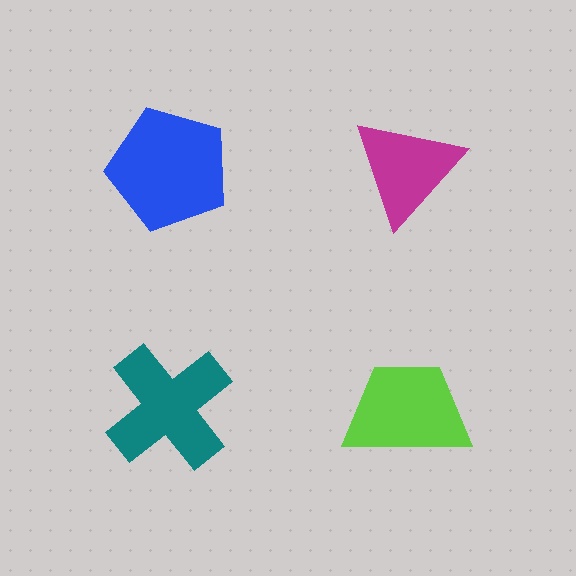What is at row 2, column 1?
A teal cross.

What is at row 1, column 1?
A blue pentagon.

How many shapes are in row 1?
2 shapes.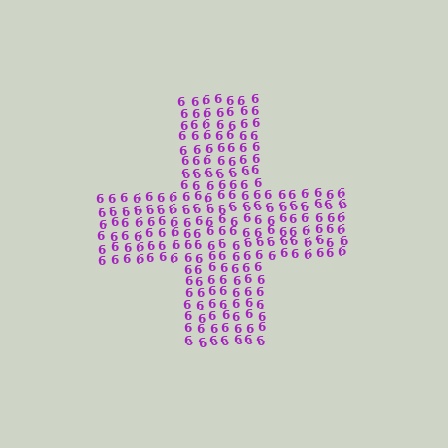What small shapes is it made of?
It is made of small digit 6's.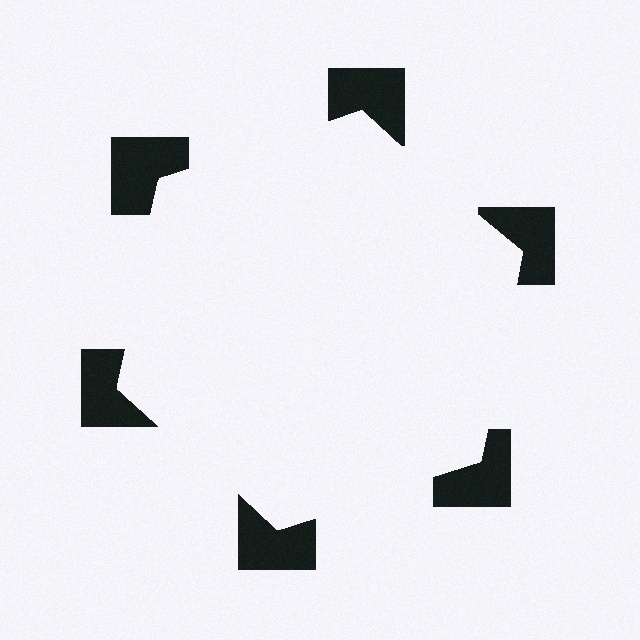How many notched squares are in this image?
There are 6 — one at each vertex of the illusory hexagon.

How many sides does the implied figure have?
6 sides.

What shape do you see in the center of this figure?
An illusory hexagon — its edges are inferred from the aligned wedge cuts in the notched squares, not physically drawn.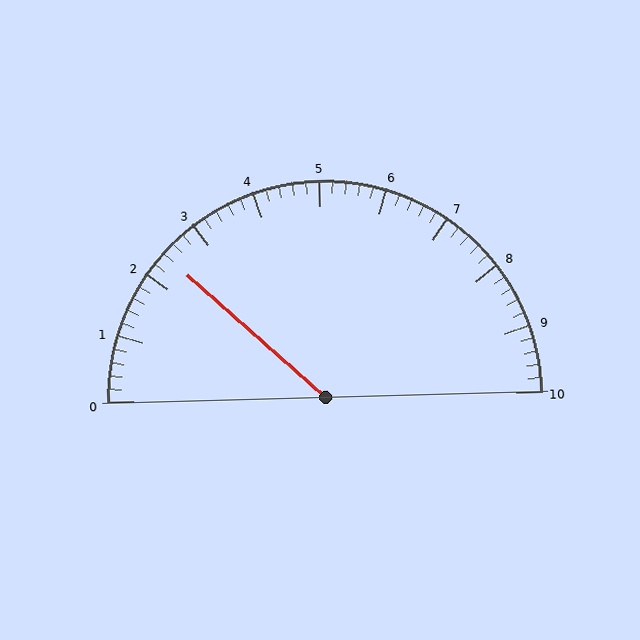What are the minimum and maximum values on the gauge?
The gauge ranges from 0 to 10.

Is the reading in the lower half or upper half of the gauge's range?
The reading is in the lower half of the range (0 to 10).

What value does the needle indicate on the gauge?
The needle indicates approximately 2.4.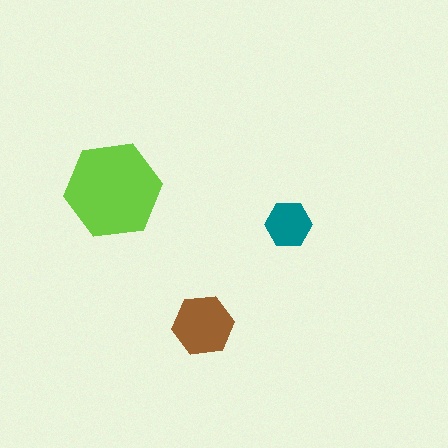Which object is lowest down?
The brown hexagon is bottommost.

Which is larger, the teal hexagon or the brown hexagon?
The brown one.